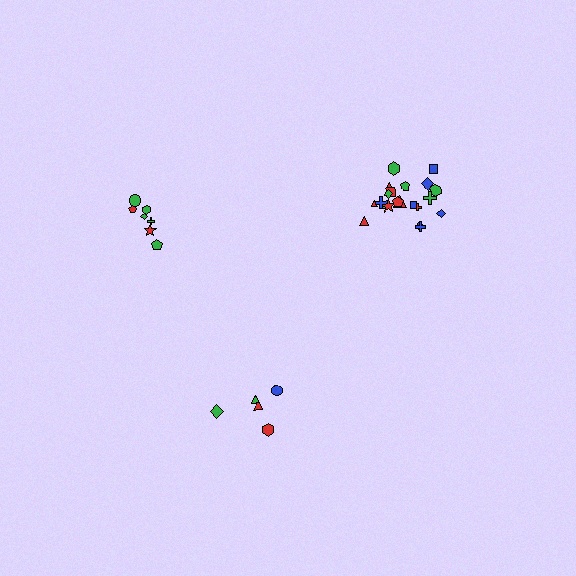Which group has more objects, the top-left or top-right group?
The top-right group.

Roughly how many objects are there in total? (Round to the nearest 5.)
Roughly 35 objects in total.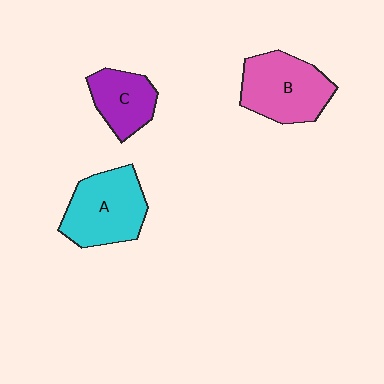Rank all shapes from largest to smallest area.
From largest to smallest: A (cyan), B (pink), C (purple).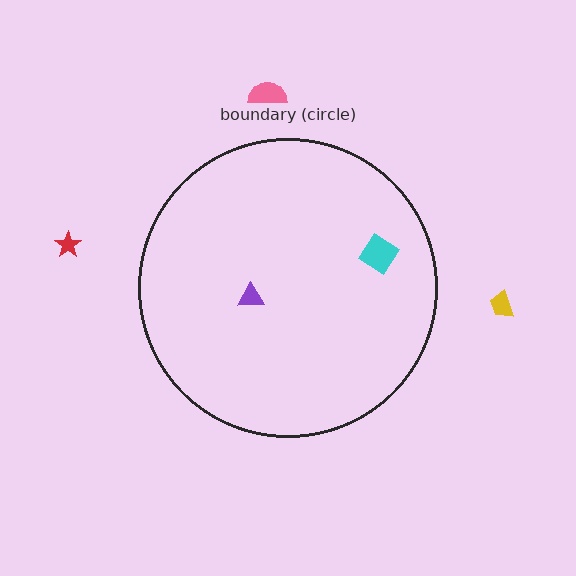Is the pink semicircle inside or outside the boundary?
Outside.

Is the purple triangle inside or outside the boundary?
Inside.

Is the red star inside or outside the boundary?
Outside.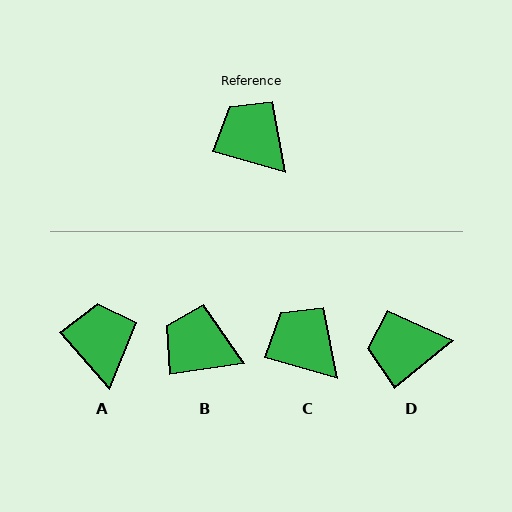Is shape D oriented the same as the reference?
No, it is off by about 55 degrees.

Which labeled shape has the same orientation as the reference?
C.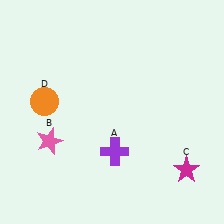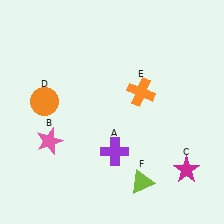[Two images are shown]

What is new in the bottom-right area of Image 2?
A lime triangle (F) was added in the bottom-right area of Image 2.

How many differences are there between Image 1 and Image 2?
There are 2 differences between the two images.